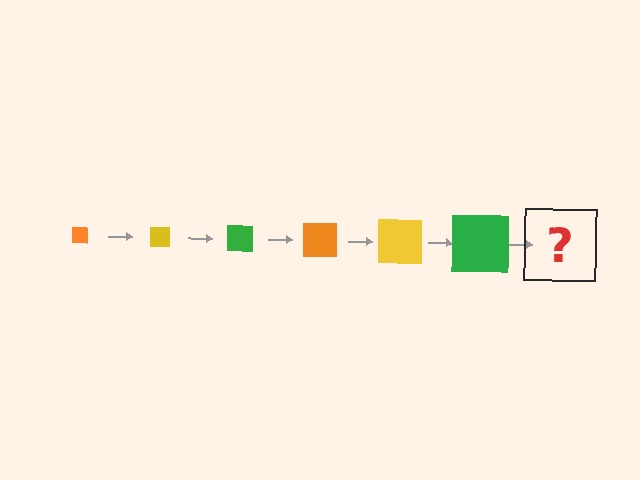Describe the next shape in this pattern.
It should be an orange square, larger than the previous one.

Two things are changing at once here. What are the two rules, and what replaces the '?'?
The two rules are that the square grows larger each step and the color cycles through orange, yellow, and green. The '?' should be an orange square, larger than the previous one.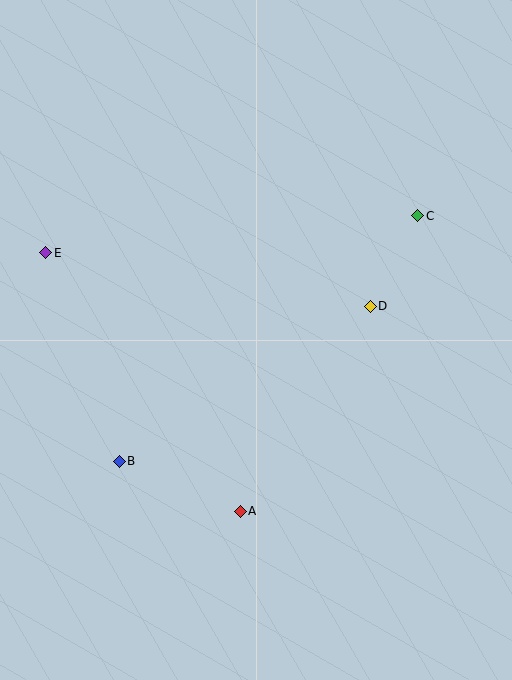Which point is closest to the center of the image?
Point D at (370, 306) is closest to the center.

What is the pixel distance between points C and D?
The distance between C and D is 102 pixels.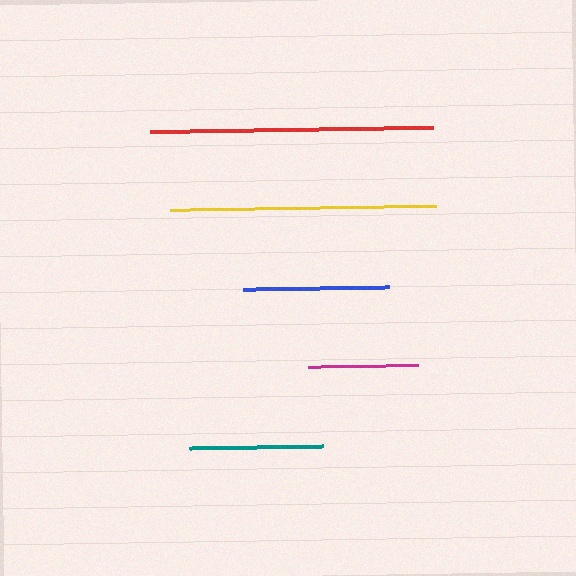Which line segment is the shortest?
The magenta line is the shortest at approximately 110 pixels.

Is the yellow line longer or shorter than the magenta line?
The yellow line is longer than the magenta line.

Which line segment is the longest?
The red line is the longest at approximately 283 pixels.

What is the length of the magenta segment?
The magenta segment is approximately 110 pixels long.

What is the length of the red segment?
The red segment is approximately 283 pixels long.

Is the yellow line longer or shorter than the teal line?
The yellow line is longer than the teal line.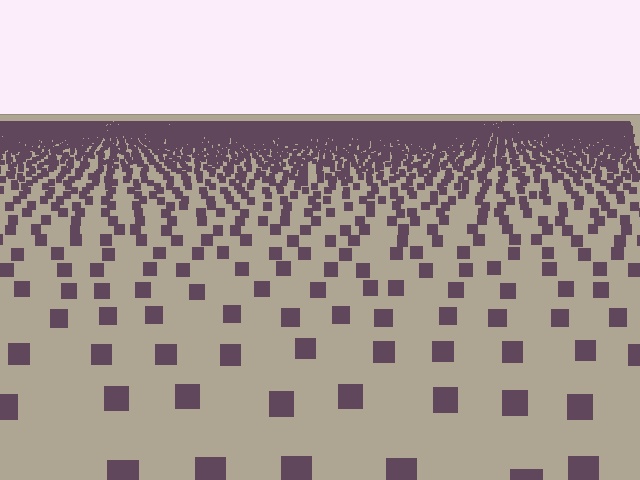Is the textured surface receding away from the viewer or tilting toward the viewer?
The surface is receding away from the viewer. Texture elements get smaller and denser toward the top.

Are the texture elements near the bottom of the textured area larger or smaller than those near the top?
Larger. Near the bottom, elements are closer to the viewer and appear at a bigger on-screen size.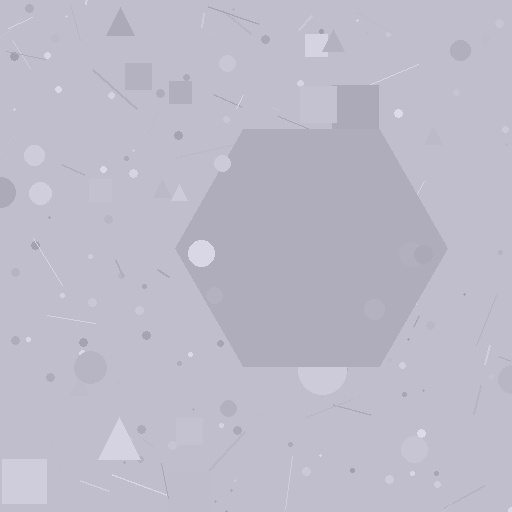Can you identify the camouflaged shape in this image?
The camouflaged shape is a hexagon.